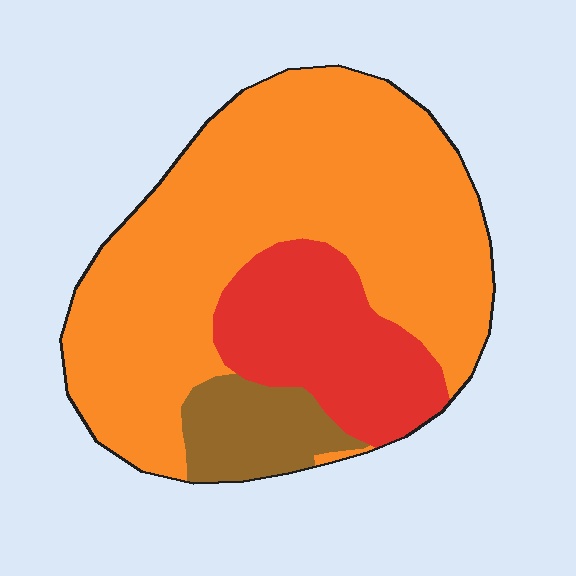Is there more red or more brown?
Red.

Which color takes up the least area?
Brown, at roughly 10%.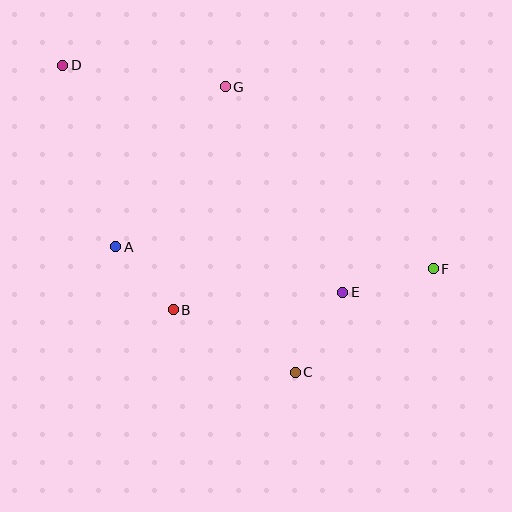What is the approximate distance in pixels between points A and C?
The distance between A and C is approximately 219 pixels.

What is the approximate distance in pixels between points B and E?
The distance between B and E is approximately 171 pixels.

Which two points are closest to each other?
Points A and B are closest to each other.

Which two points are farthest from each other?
Points D and F are farthest from each other.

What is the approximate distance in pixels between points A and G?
The distance between A and G is approximately 194 pixels.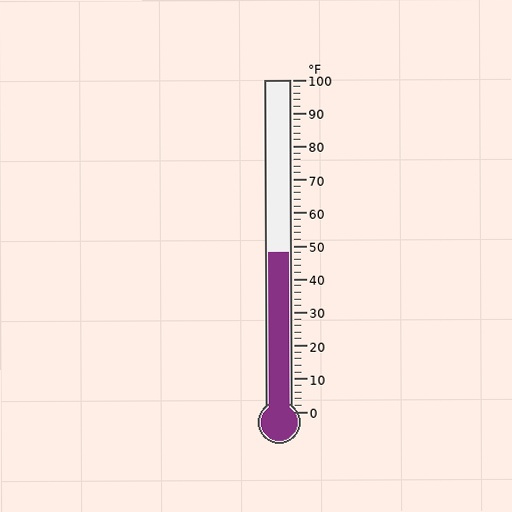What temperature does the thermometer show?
The thermometer shows approximately 48°F.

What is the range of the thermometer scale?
The thermometer scale ranges from 0°F to 100°F.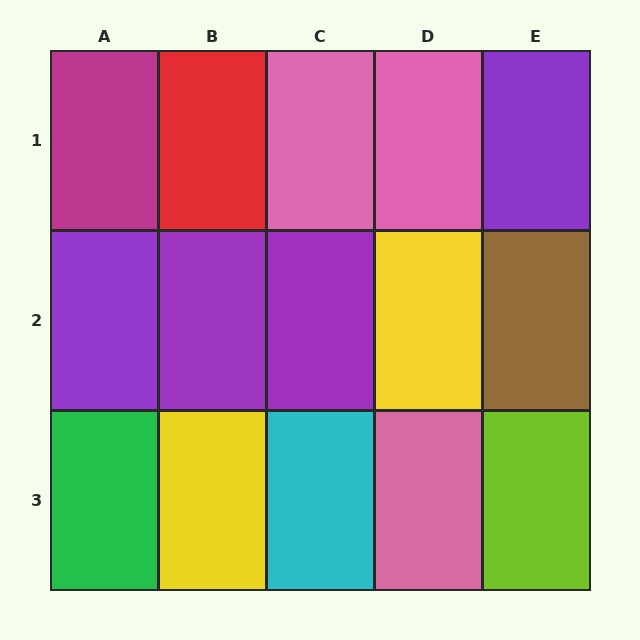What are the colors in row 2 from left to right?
Purple, purple, purple, yellow, brown.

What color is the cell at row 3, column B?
Yellow.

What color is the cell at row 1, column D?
Pink.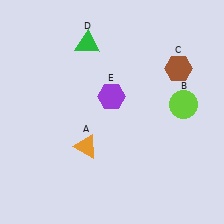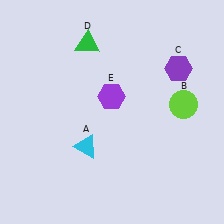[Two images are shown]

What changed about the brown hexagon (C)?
In Image 1, C is brown. In Image 2, it changed to purple.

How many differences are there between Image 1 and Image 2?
There are 2 differences between the two images.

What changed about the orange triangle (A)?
In Image 1, A is orange. In Image 2, it changed to cyan.